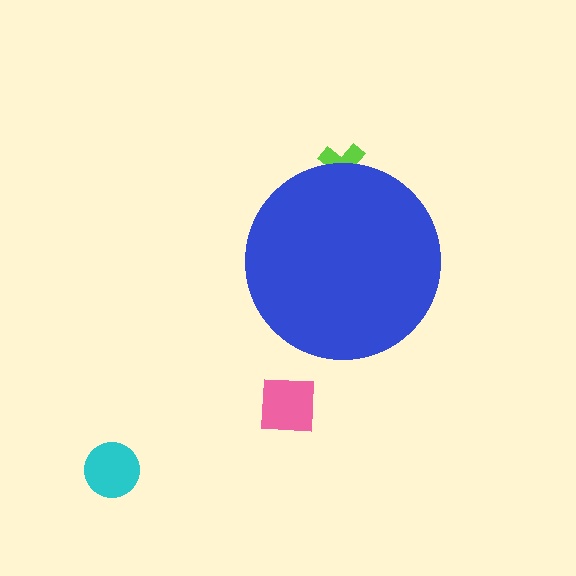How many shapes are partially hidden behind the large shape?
1 shape is partially hidden.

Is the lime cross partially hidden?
Yes, the lime cross is partially hidden behind the blue circle.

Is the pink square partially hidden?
No, the pink square is fully visible.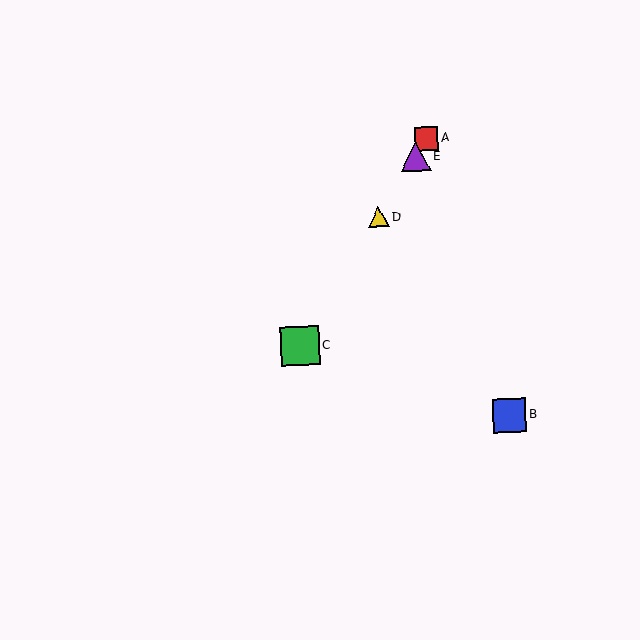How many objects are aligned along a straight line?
4 objects (A, C, D, E) are aligned along a straight line.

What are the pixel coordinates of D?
Object D is at (378, 217).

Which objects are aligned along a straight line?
Objects A, C, D, E are aligned along a straight line.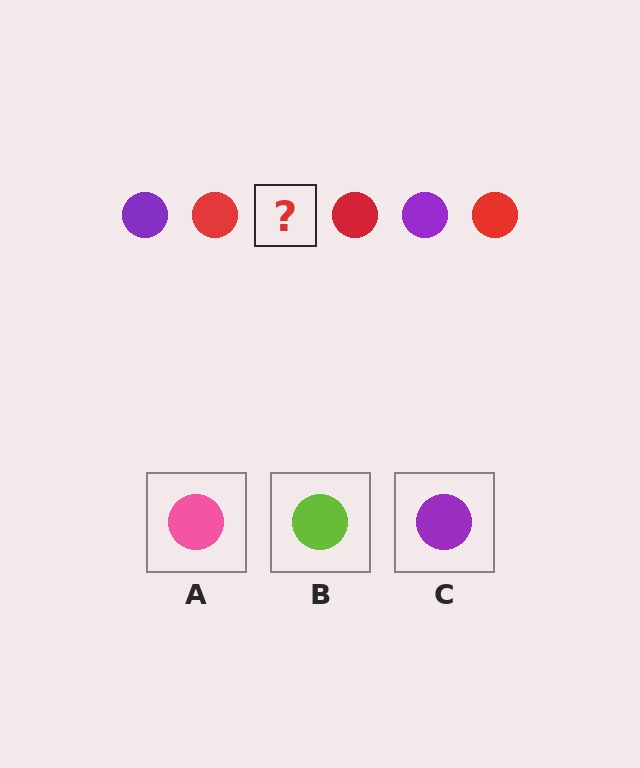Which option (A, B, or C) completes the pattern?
C.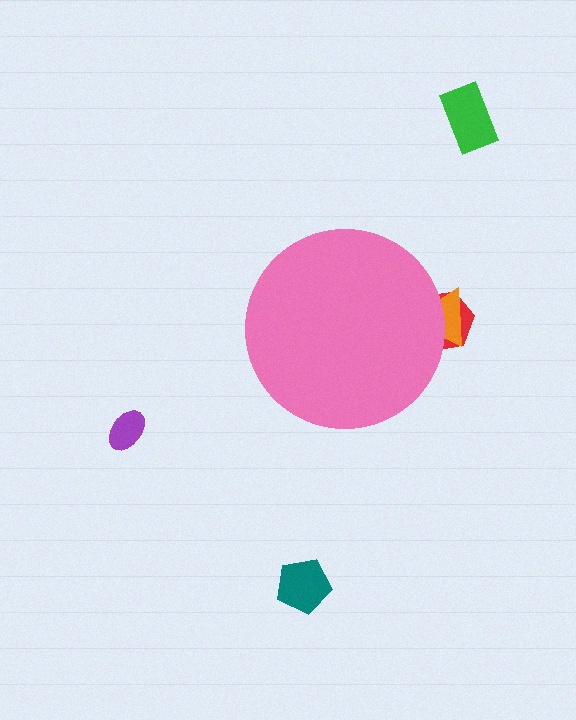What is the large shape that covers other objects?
A pink circle.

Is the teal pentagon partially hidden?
No, the teal pentagon is fully visible.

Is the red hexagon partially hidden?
Yes, the red hexagon is partially hidden behind the pink circle.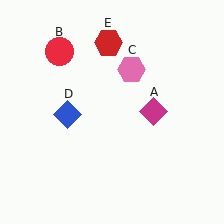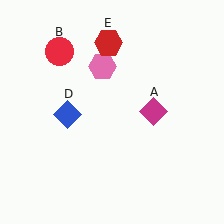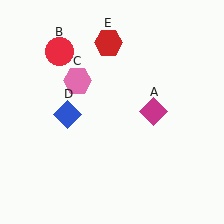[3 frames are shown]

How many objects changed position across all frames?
1 object changed position: pink hexagon (object C).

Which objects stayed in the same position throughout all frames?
Magenta diamond (object A) and red circle (object B) and blue diamond (object D) and red hexagon (object E) remained stationary.